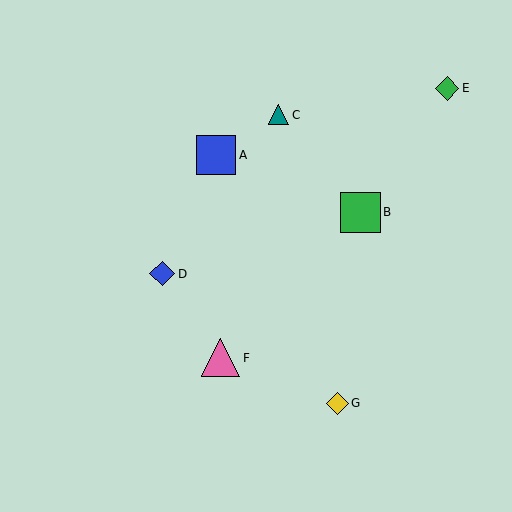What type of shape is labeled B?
Shape B is a green square.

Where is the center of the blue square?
The center of the blue square is at (216, 155).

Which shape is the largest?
The green square (labeled B) is the largest.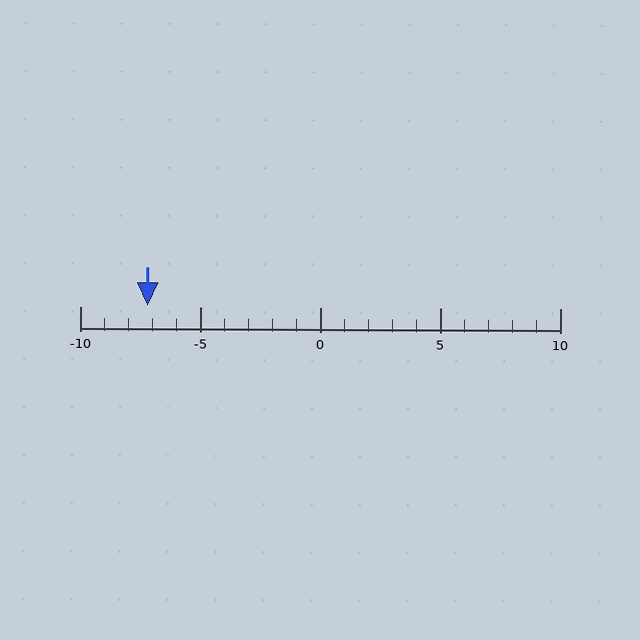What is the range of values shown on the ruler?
The ruler shows values from -10 to 10.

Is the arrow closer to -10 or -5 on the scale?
The arrow is closer to -5.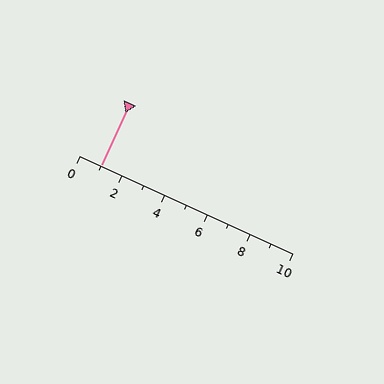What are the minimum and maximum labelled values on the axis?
The axis runs from 0 to 10.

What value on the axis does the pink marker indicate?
The marker indicates approximately 1.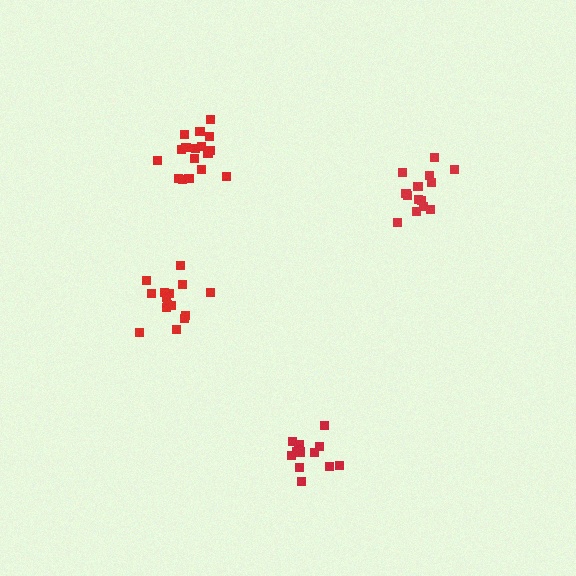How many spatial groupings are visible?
There are 4 spatial groupings.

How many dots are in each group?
Group 1: 14 dots, Group 2: 15 dots, Group 3: 17 dots, Group 4: 12 dots (58 total).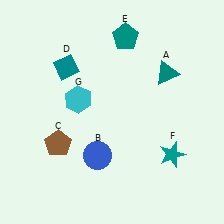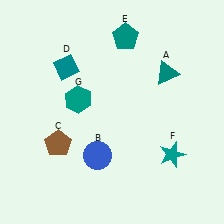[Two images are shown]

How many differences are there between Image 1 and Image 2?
There is 1 difference between the two images.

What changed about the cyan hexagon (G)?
In Image 1, G is cyan. In Image 2, it changed to teal.